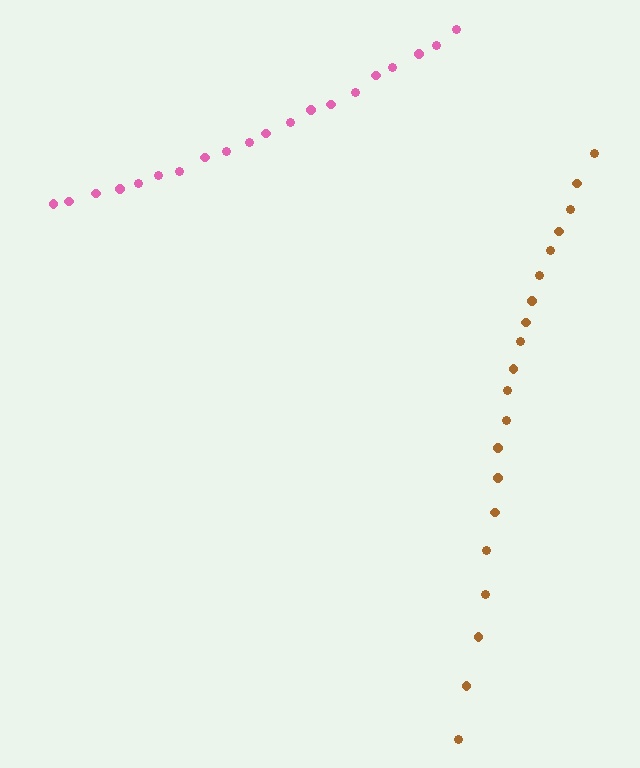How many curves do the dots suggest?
There are 2 distinct paths.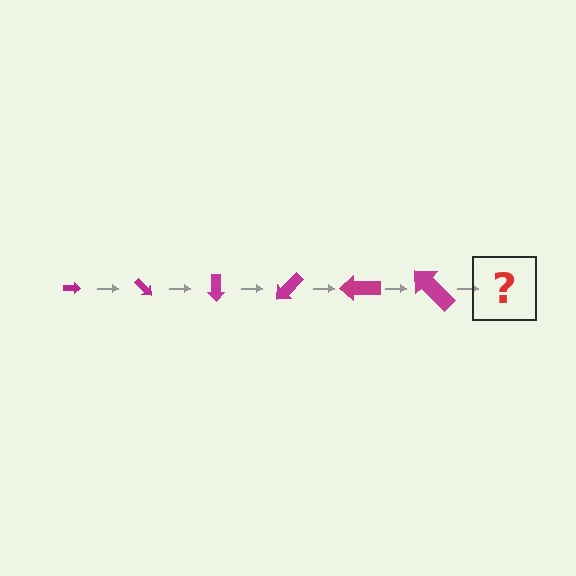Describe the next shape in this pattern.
It should be an arrow, larger than the previous one and rotated 270 degrees from the start.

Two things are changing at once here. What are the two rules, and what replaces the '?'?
The two rules are that the arrow grows larger each step and it rotates 45 degrees each step. The '?' should be an arrow, larger than the previous one and rotated 270 degrees from the start.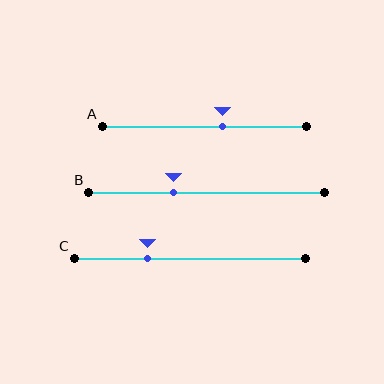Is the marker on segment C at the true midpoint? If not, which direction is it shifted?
No, the marker on segment C is shifted to the left by about 18% of the segment length.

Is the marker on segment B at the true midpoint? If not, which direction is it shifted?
No, the marker on segment B is shifted to the left by about 14% of the segment length.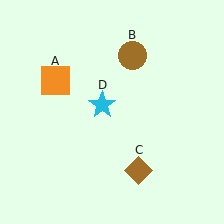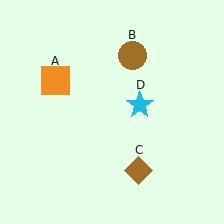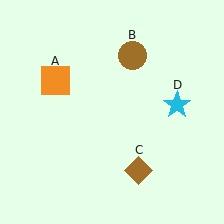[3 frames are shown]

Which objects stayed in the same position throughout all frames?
Orange square (object A) and brown circle (object B) and brown diamond (object C) remained stationary.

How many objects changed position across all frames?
1 object changed position: cyan star (object D).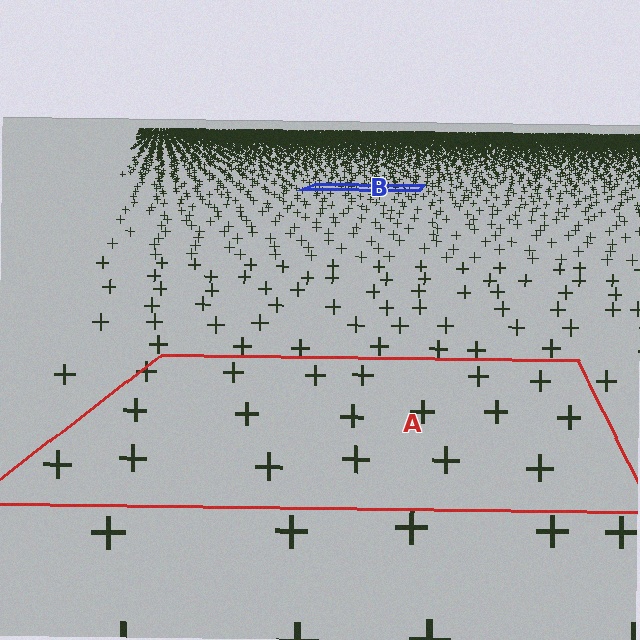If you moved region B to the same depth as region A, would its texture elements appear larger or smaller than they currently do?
They would appear larger. At a closer depth, the same texture elements are projected at a bigger on-screen size.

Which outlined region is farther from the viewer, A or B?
Region B is farther from the viewer — the texture elements inside it appear smaller and more densely packed.